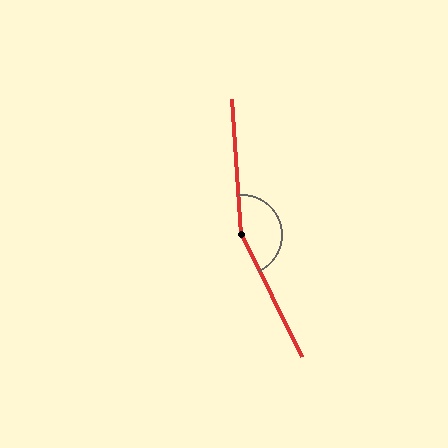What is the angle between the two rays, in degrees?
Approximately 158 degrees.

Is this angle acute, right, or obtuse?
It is obtuse.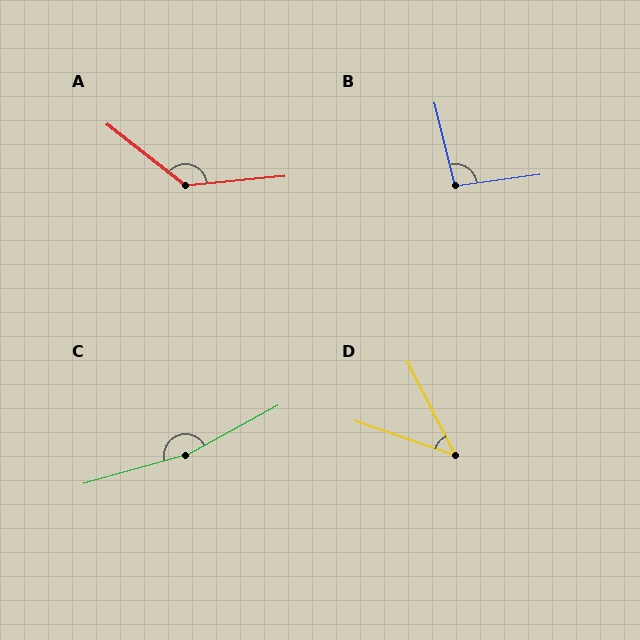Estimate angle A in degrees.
Approximately 136 degrees.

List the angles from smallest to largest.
D (44°), B (97°), A (136°), C (167°).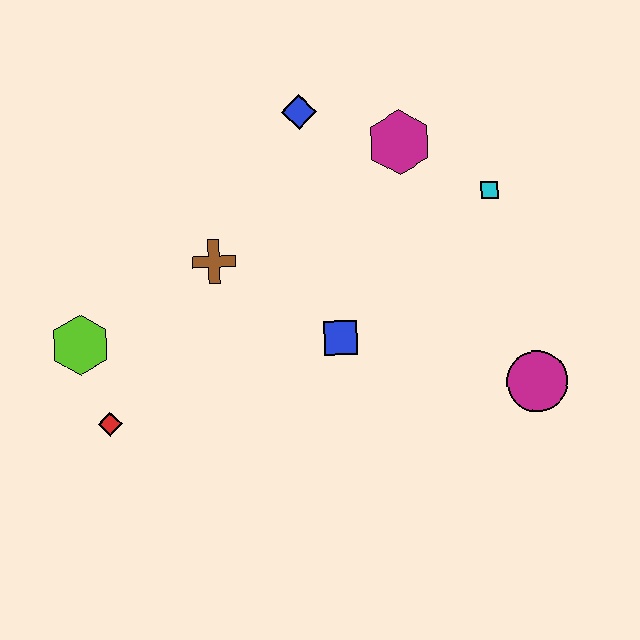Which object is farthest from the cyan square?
The red diamond is farthest from the cyan square.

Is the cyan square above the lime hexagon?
Yes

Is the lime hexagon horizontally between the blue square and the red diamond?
No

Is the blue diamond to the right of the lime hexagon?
Yes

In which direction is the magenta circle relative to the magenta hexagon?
The magenta circle is below the magenta hexagon.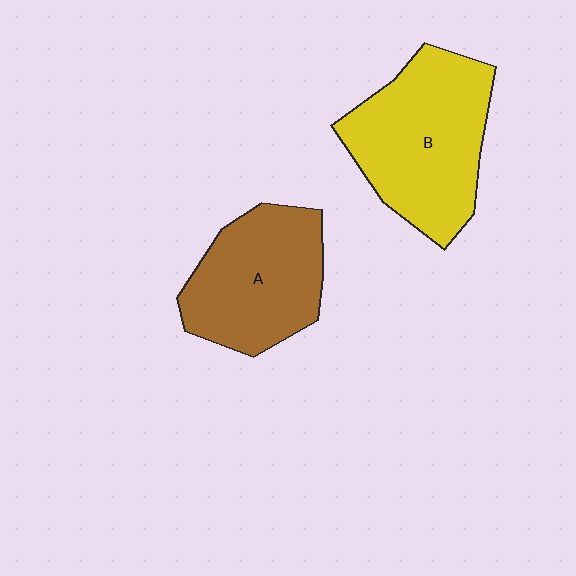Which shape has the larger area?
Shape B (yellow).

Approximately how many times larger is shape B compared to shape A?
Approximately 1.2 times.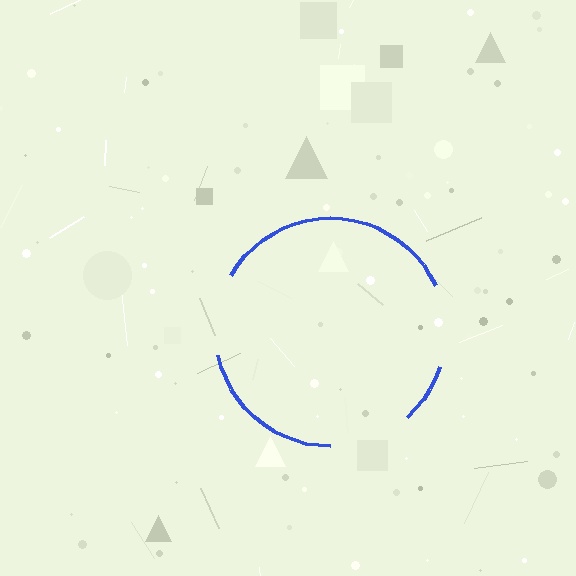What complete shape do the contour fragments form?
The contour fragments form a circle.